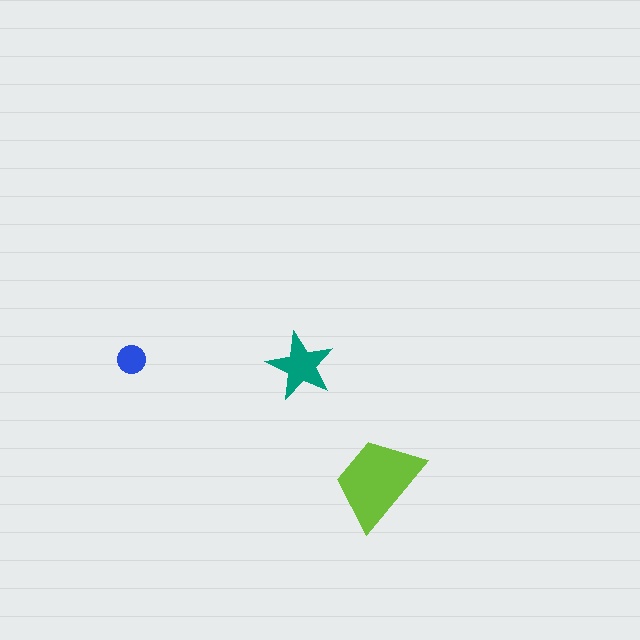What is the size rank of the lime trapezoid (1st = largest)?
1st.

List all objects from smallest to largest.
The blue circle, the teal star, the lime trapezoid.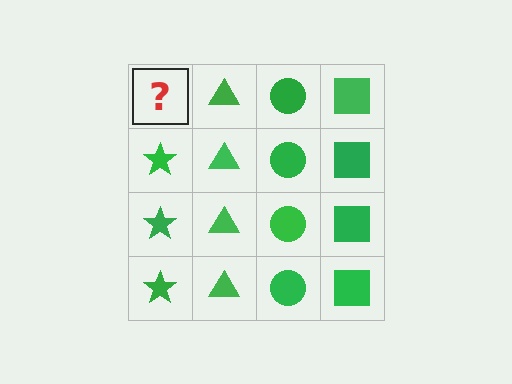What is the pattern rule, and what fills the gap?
The rule is that each column has a consistent shape. The gap should be filled with a green star.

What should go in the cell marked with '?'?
The missing cell should contain a green star.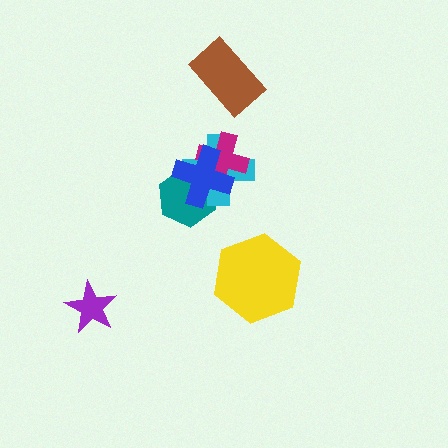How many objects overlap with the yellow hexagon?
0 objects overlap with the yellow hexagon.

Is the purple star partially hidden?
No, no other shape covers it.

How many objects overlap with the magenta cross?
2 objects overlap with the magenta cross.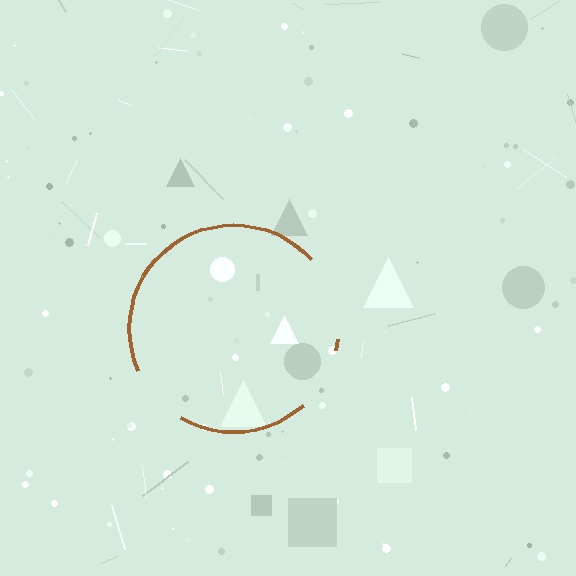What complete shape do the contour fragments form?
The contour fragments form a circle.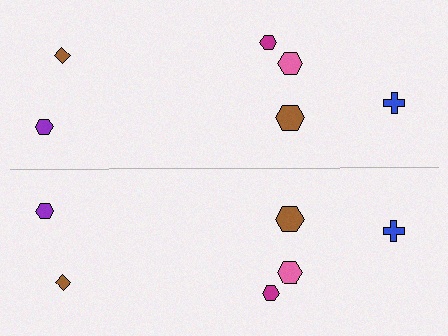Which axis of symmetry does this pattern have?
The pattern has a horizontal axis of symmetry running through the center of the image.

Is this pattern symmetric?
Yes, this pattern has bilateral (reflection) symmetry.